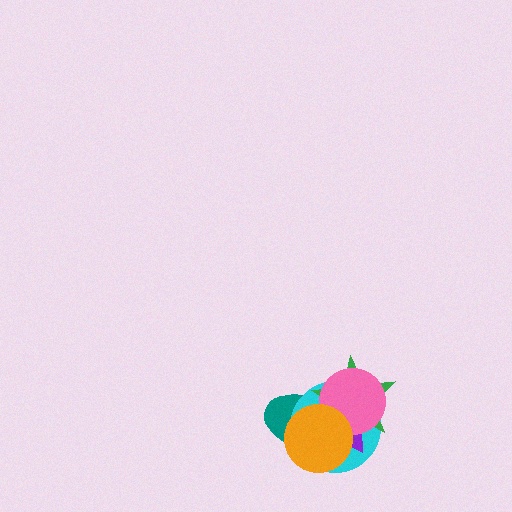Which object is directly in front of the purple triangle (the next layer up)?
The pink circle is directly in front of the purple triangle.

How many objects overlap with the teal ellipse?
5 objects overlap with the teal ellipse.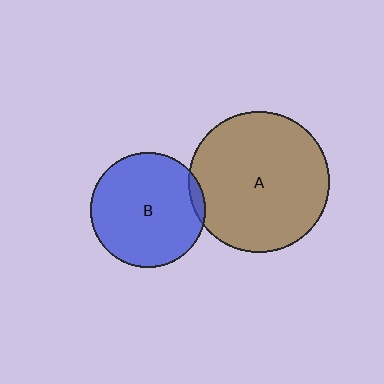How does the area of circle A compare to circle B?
Approximately 1.5 times.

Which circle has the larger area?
Circle A (brown).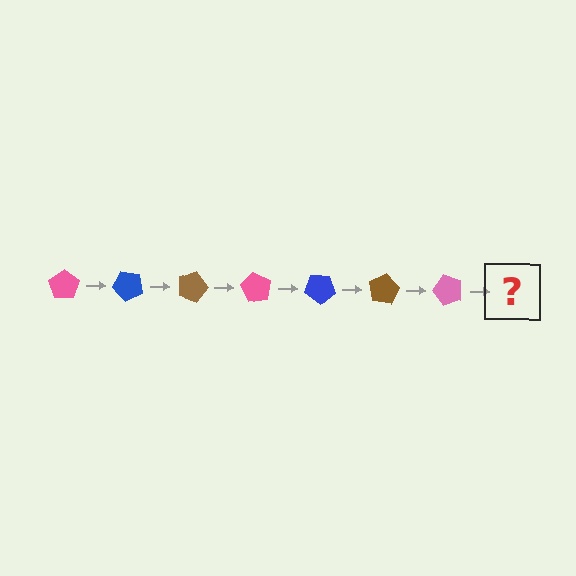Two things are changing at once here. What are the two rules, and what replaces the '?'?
The two rules are that it rotates 45 degrees each step and the color cycles through pink, blue, and brown. The '?' should be a blue pentagon, rotated 315 degrees from the start.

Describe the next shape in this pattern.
It should be a blue pentagon, rotated 315 degrees from the start.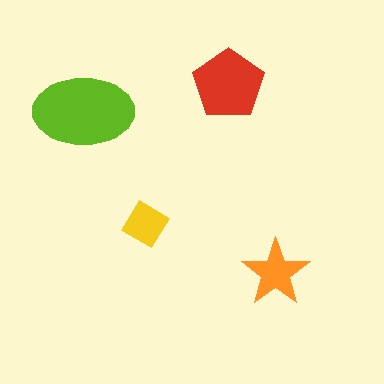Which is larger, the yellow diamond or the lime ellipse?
The lime ellipse.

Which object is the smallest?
The yellow diamond.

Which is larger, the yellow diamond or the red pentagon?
The red pentagon.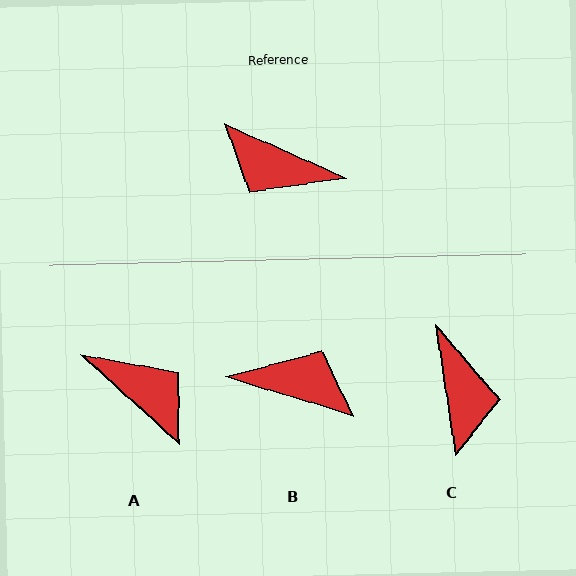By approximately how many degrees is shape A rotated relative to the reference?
Approximately 161 degrees counter-clockwise.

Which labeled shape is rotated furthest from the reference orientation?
B, about 174 degrees away.